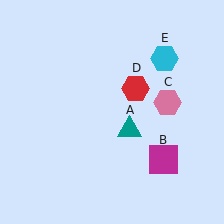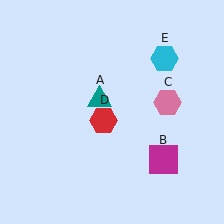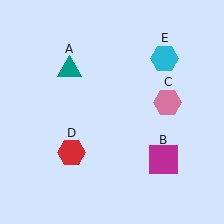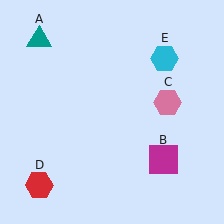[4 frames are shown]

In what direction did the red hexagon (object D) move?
The red hexagon (object D) moved down and to the left.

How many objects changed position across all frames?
2 objects changed position: teal triangle (object A), red hexagon (object D).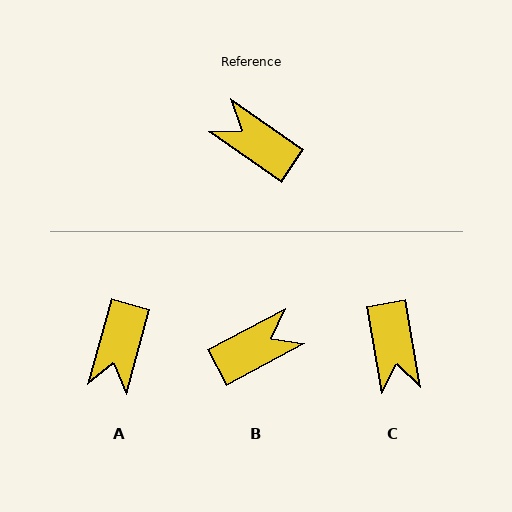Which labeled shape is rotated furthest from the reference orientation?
C, about 135 degrees away.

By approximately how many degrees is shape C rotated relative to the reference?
Approximately 135 degrees counter-clockwise.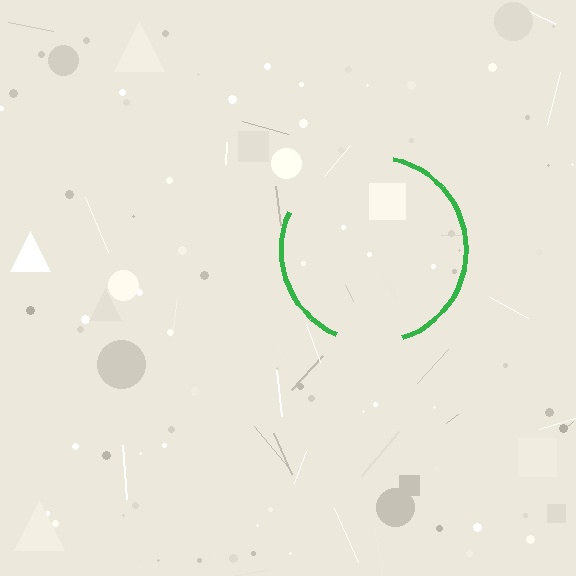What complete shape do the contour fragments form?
The contour fragments form a circle.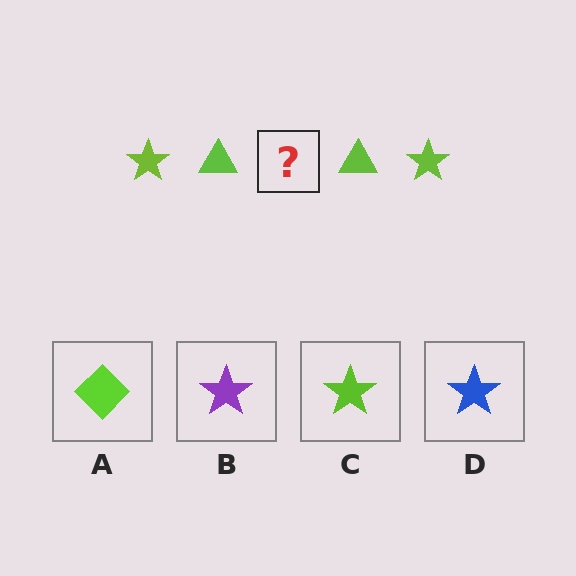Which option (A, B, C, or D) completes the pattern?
C.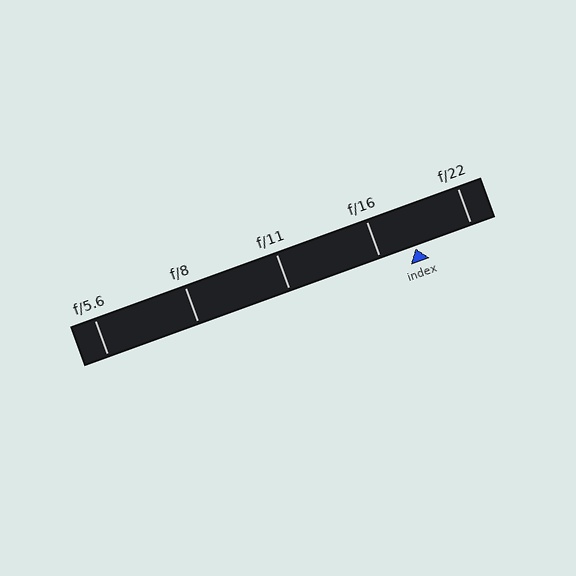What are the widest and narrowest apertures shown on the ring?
The widest aperture shown is f/5.6 and the narrowest is f/22.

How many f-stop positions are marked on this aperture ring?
There are 5 f-stop positions marked.